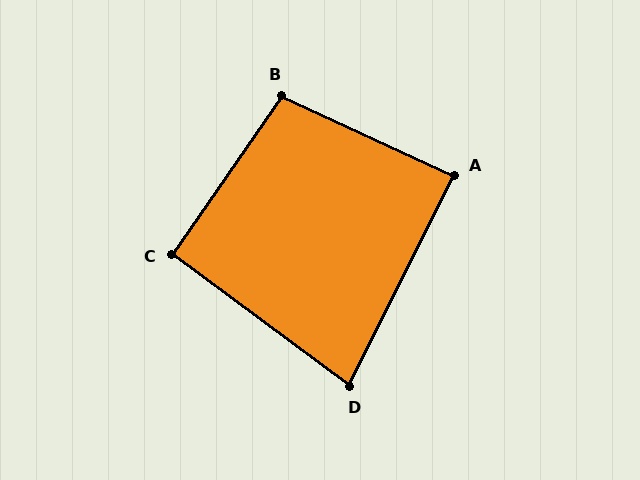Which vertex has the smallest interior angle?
D, at approximately 80 degrees.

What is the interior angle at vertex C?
Approximately 92 degrees (approximately right).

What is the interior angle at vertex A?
Approximately 88 degrees (approximately right).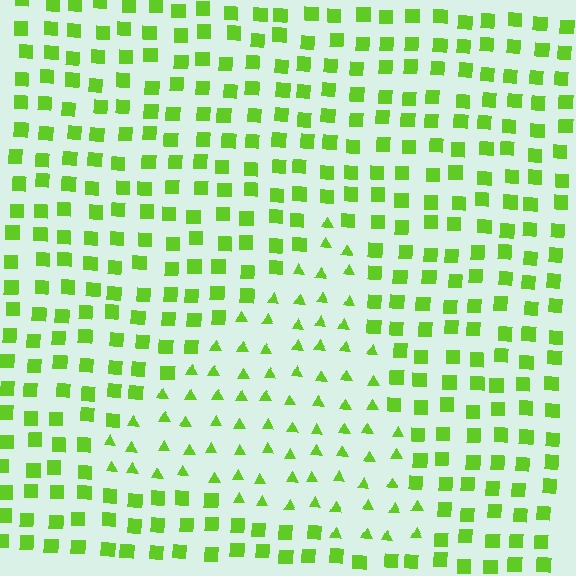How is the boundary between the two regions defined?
The boundary is defined by a change in element shape: triangles inside vs. squares outside. All elements share the same color and spacing.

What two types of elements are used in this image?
The image uses triangles inside the triangle region and squares outside it.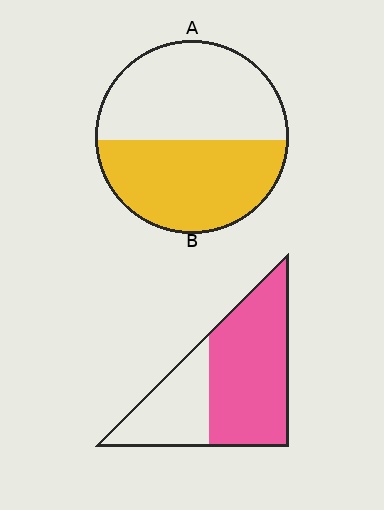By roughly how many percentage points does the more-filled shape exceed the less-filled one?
By roughly 15 percentage points (B over A).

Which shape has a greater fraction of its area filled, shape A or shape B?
Shape B.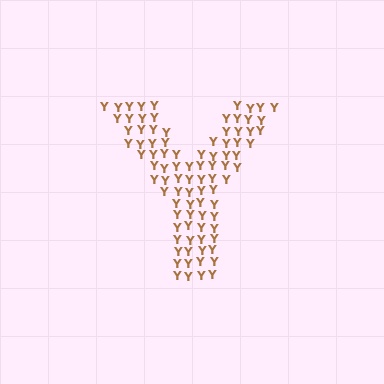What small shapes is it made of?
It is made of small letter Y's.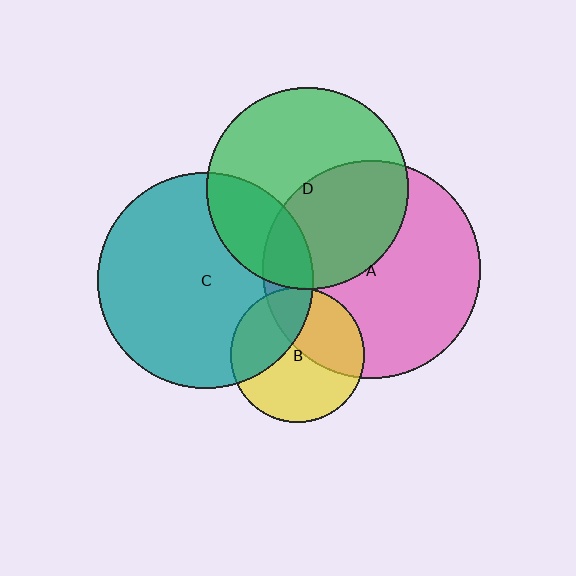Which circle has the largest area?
Circle A (pink).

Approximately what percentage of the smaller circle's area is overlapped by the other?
Approximately 45%.